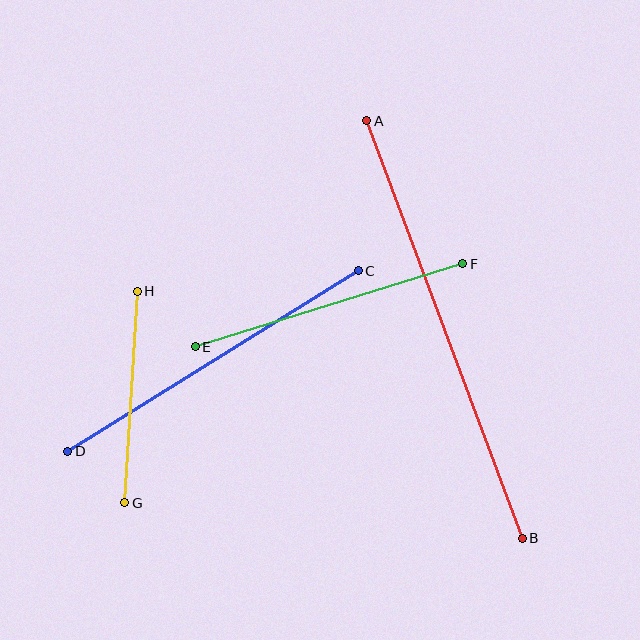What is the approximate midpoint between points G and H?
The midpoint is at approximately (131, 397) pixels.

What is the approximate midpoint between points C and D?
The midpoint is at approximately (213, 361) pixels.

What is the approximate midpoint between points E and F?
The midpoint is at approximately (329, 305) pixels.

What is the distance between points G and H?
The distance is approximately 212 pixels.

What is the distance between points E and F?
The distance is approximately 280 pixels.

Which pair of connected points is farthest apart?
Points A and B are farthest apart.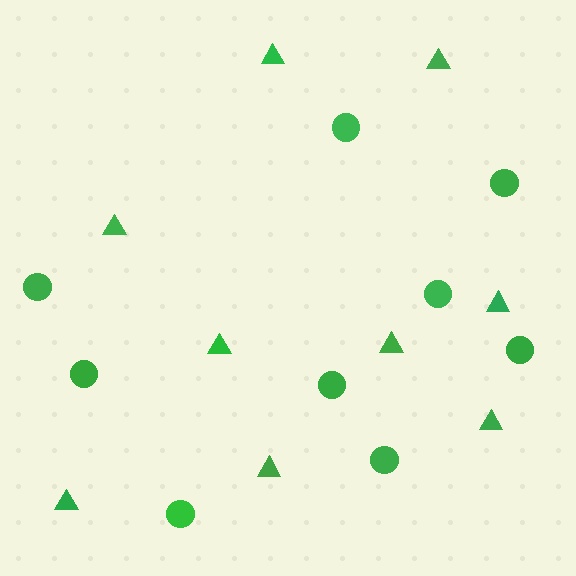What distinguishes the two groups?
There are 2 groups: one group of triangles (9) and one group of circles (9).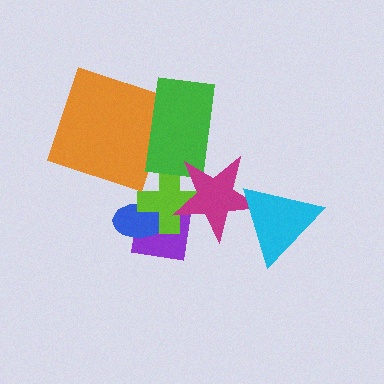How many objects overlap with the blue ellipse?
2 objects overlap with the blue ellipse.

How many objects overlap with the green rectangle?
2 objects overlap with the green rectangle.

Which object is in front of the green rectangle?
The magenta star is in front of the green rectangle.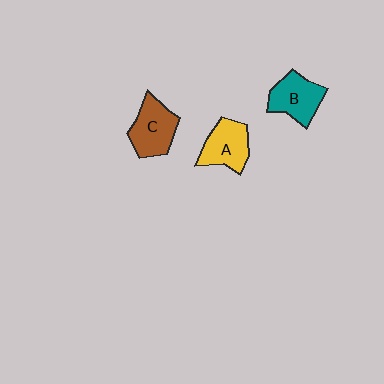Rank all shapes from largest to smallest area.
From largest to smallest: C (brown), B (teal), A (yellow).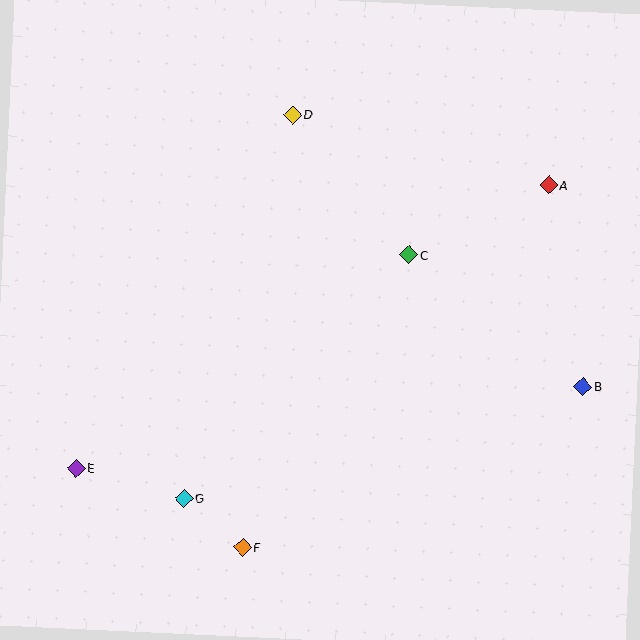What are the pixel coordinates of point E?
Point E is at (76, 468).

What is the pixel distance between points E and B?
The distance between E and B is 513 pixels.